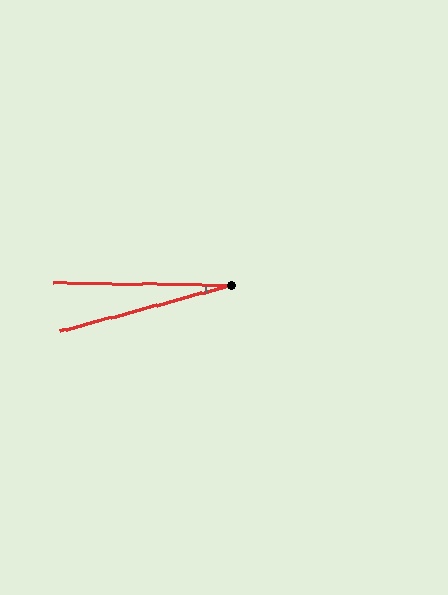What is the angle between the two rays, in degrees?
Approximately 16 degrees.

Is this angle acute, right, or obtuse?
It is acute.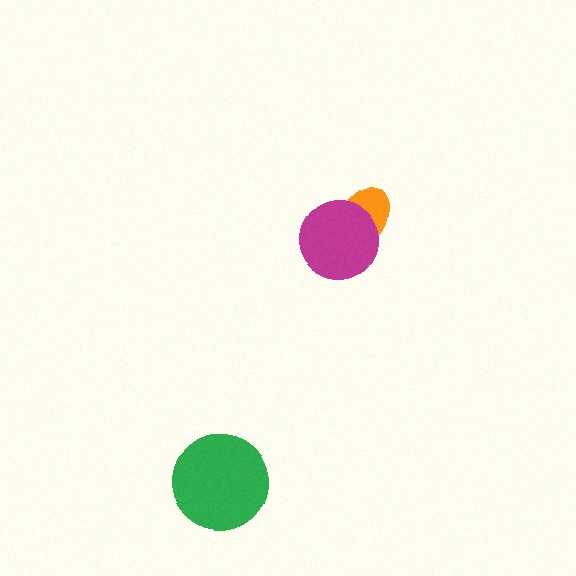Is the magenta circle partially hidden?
No, no other shape covers it.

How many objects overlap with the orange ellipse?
1 object overlaps with the orange ellipse.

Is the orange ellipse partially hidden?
Yes, it is partially covered by another shape.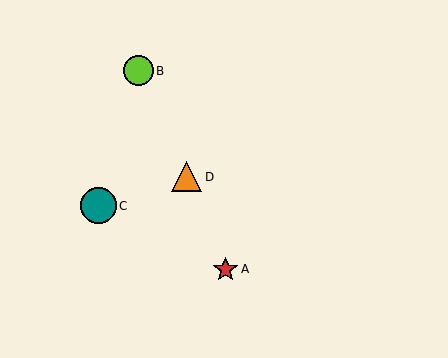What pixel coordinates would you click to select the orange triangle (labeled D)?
Click at (186, 177) to select the orange triangle D.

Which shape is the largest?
The teal circle (labeled C) is the largest.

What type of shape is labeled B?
Shape B is a lime circle.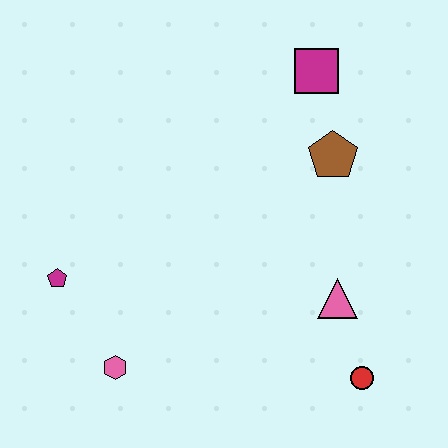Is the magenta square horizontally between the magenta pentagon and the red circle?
Yes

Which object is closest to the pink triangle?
The red circle is closest to the pink triangle.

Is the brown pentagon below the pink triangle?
No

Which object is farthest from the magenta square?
The pink hexagon is farthest from the magenta square.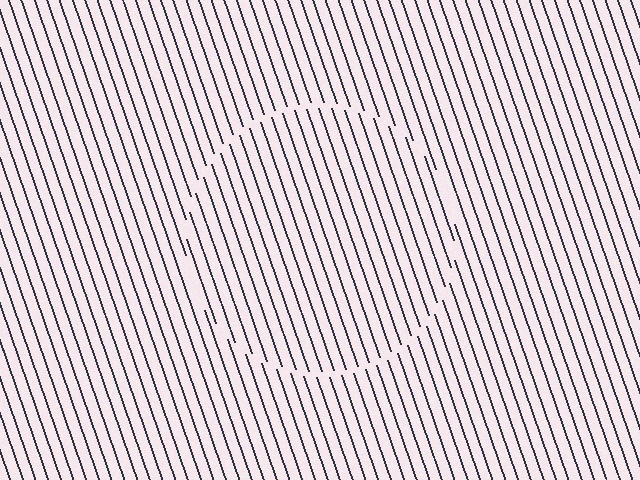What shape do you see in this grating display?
An illusory circle. The interior of the shape contains the same grating, shifted by half a period — the contour is defined by the phase discontinuity where line-ends from the inner and outer gratings abut.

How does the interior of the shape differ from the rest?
The interior of the shape contains the same grating, shifted by half a period — the contour is defined by the phase discontinuity where line-ends from the inner and outer gratings abut.